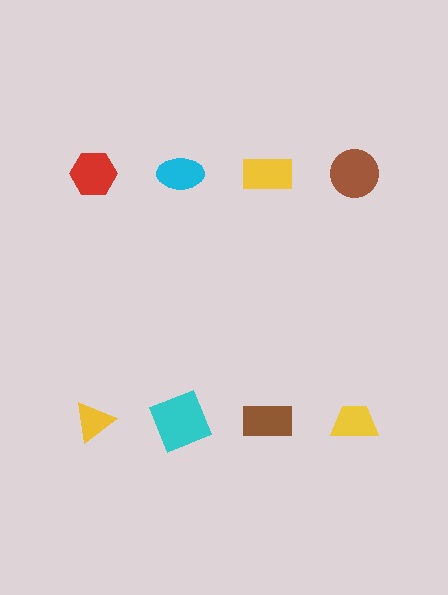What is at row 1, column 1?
A red hexagon.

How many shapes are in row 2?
4 shapes.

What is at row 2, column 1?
A yellow triangle.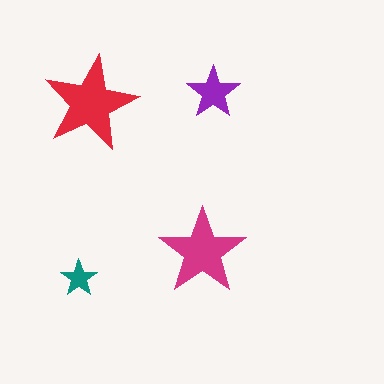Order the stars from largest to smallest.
the red one, the magenta one, the purple one, the teal one.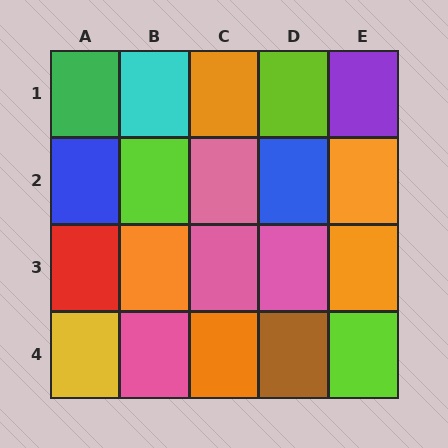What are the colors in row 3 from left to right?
Red, orange, pink, pink, orange.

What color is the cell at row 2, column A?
Blue.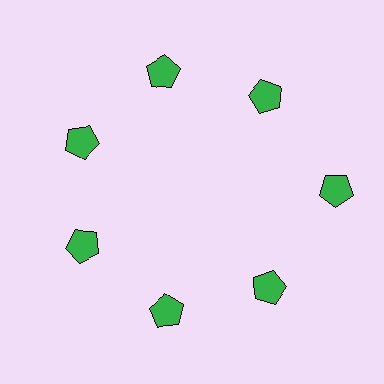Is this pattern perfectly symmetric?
No. The 7 green pentagons are arranged in a ring, but one element near the 3 o'clock position is pushed outward from the center, breaking the 7-fold rotational symmetry.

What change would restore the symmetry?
The symmetry would be restored by moving it inward, back onto the ring so that all 7 pentagons sit at equal angles and equal distance from the center.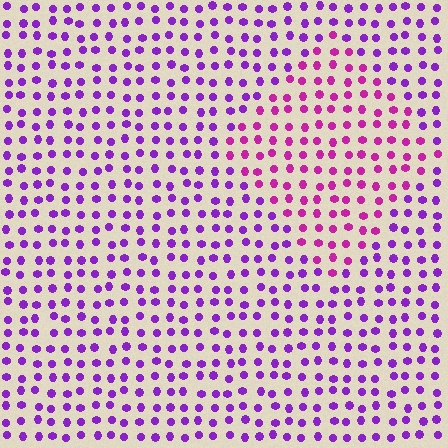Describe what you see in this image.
The image is filled with small purple elements in a uniform arrangement. A diamond-shaped region is visible where the elements are tinted to a slightly different hue, forming a subtle color boundary.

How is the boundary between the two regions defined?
The boundary is defined purely by a slight shift in hue (about 34 degrees). Spacing, size, and orientation are identical on both sides.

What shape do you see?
I see a diamond.